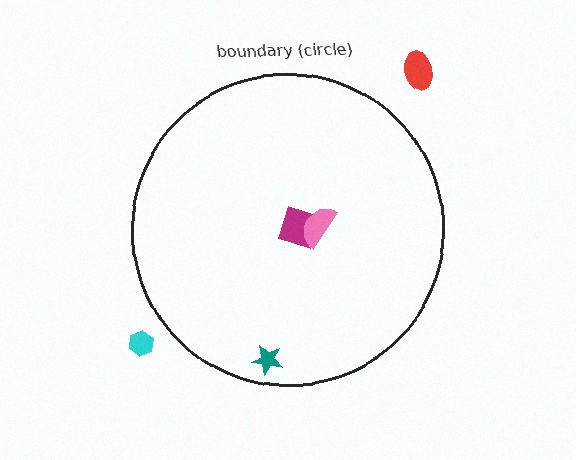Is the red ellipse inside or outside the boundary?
Outside.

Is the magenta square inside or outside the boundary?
Inside.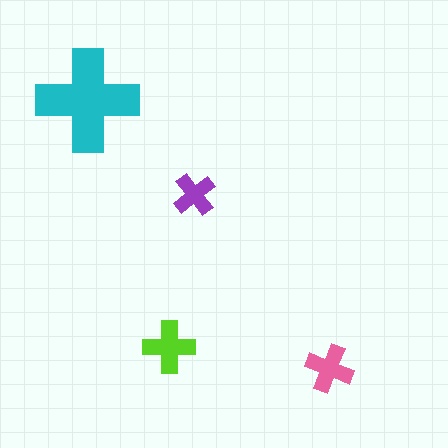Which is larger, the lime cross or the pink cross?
The lime one.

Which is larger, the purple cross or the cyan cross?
The cyan one.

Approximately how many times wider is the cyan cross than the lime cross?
About 2 times wider.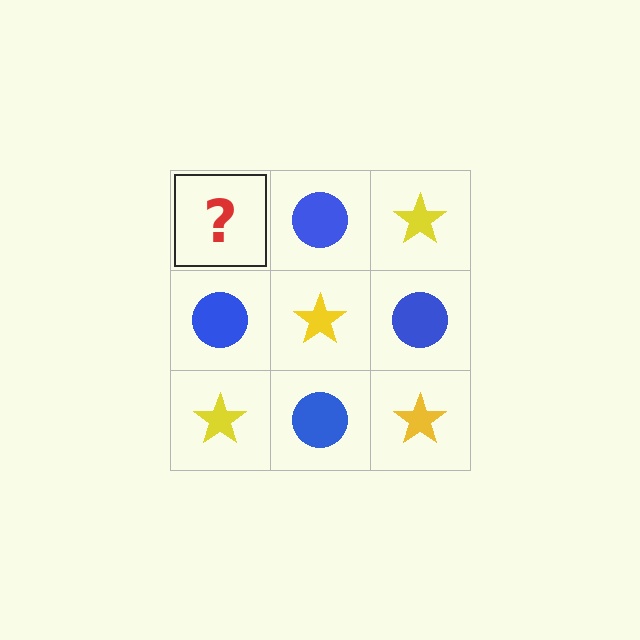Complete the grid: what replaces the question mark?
The question mark should be replaced with a yellow star.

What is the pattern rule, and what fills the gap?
The rule is that it alternates yellow star and blue circle in a checkerboard pattern. The gap should be filled with a yellow star.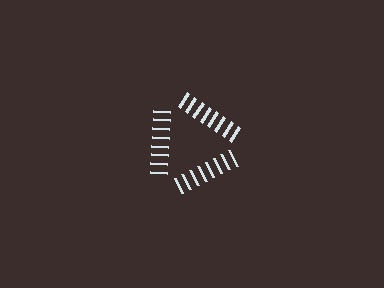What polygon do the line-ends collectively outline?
An illusory triangle — the line segments terminate on its edges but no continuous stroke is drawn.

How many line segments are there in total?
24 — 8 along each of the 3 edges.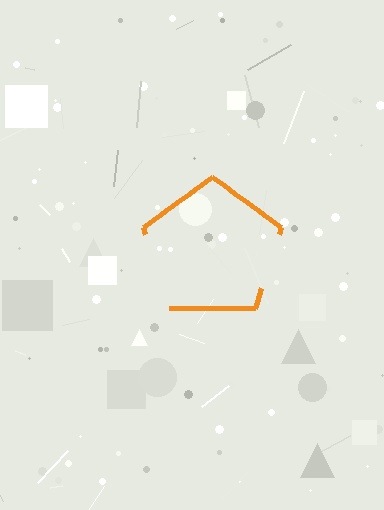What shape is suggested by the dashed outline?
The dashed outline suggests a pentagon.